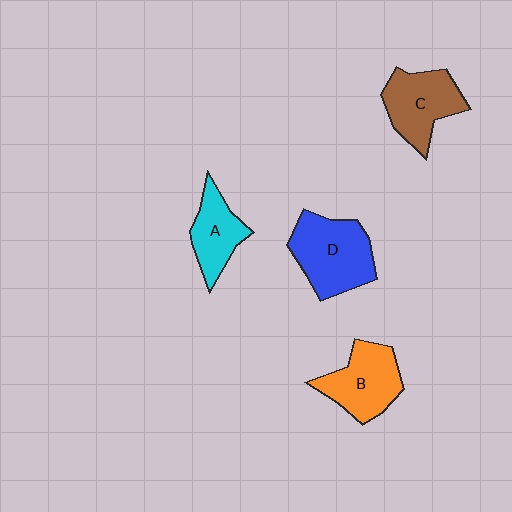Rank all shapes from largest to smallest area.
From largest to smallest: D (blue), B (orange), C (brown), A (cyan).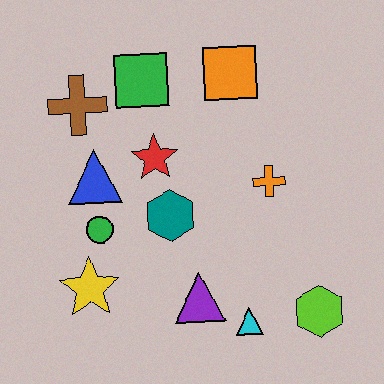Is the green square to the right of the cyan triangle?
No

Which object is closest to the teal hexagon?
The red star is closest to the teal hexagon.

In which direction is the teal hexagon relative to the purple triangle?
The teal hexagon is above the purple triangle.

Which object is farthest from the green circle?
The lime hexagon is farthest from the green circle.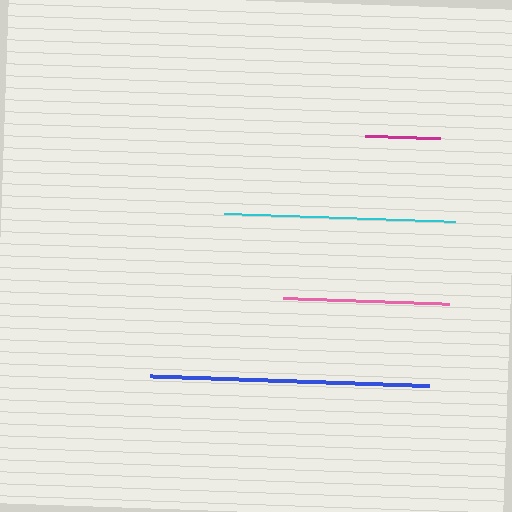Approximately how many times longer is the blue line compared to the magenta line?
The blue line is approximately 3.7 times the length of the magenta line.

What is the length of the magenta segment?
The magenta segment is approximately 75 pixels long.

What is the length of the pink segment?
The pink segment is approximately 167 pixels long.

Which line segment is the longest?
The blue line is the longest at approximately 279 pixels.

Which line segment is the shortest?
The magenta line is the shortest at approximately 75 pixels.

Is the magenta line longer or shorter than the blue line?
The blue line is longer than the magenta line.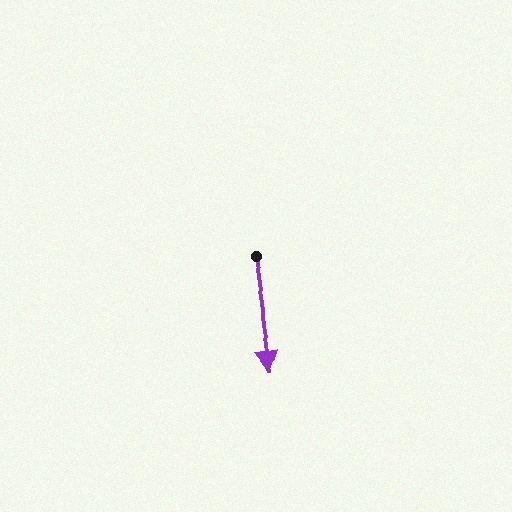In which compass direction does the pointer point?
South.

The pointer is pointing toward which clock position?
Roughly 6 o'clock.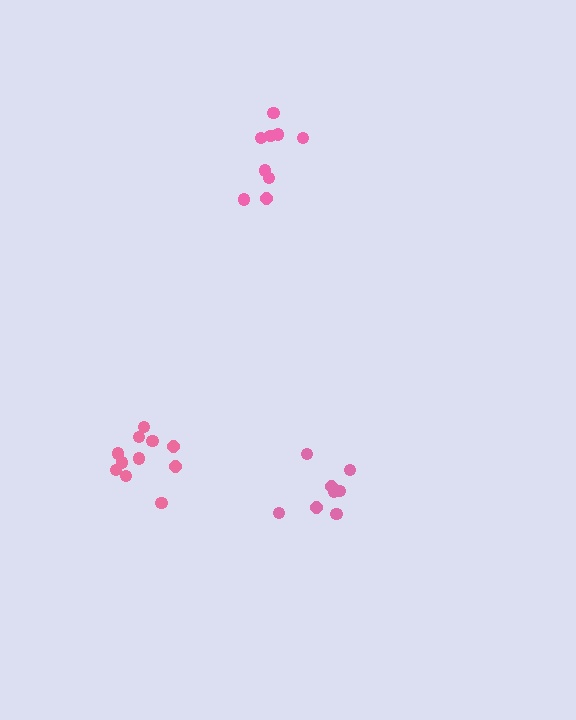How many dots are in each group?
Group 1: 9 dots, Group 2: 8 dots, Group 3: 11 dots (28 total).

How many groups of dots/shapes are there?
There are 3 groups.